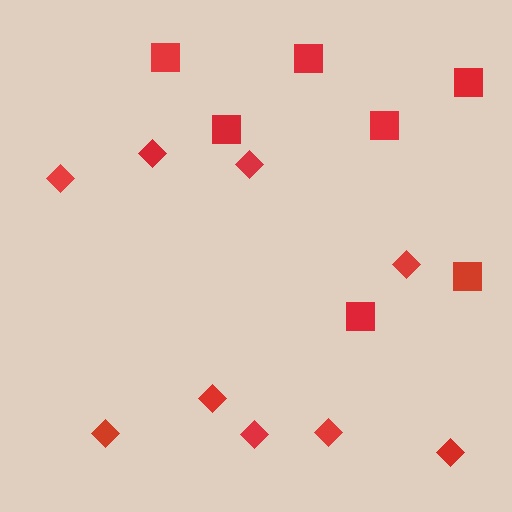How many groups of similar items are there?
There are 2 groups: one group of squares (7) and one group of diamonds (9).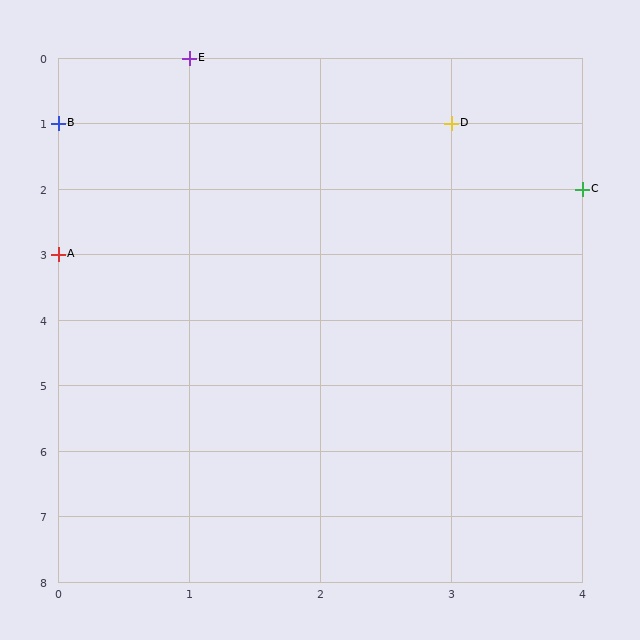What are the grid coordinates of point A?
Point A is at grid coordinates (0, 3).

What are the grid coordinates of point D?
Point D is at grid coordinates (3, 1).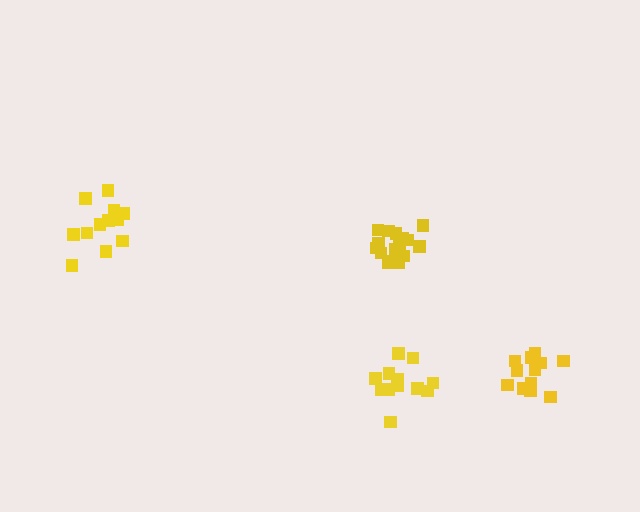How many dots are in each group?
Group 1: 18 dots, Group 2: 13 dots, Group 3: 12 dots, Group 4: 12 dots (55 total).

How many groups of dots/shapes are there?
There are 4 groups.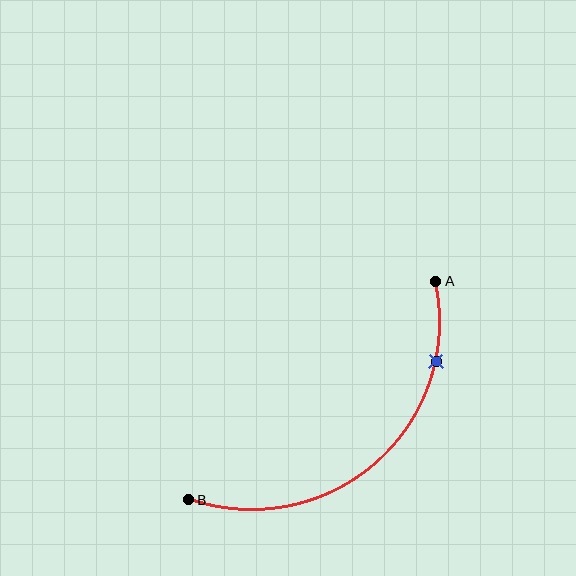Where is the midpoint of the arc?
The arc midpoint is the point on the curve farthest from the straight line joining A and B. It sits below and to the right of that line.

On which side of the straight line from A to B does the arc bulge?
The arc bulges below and to the right of the straight line connecting A and B.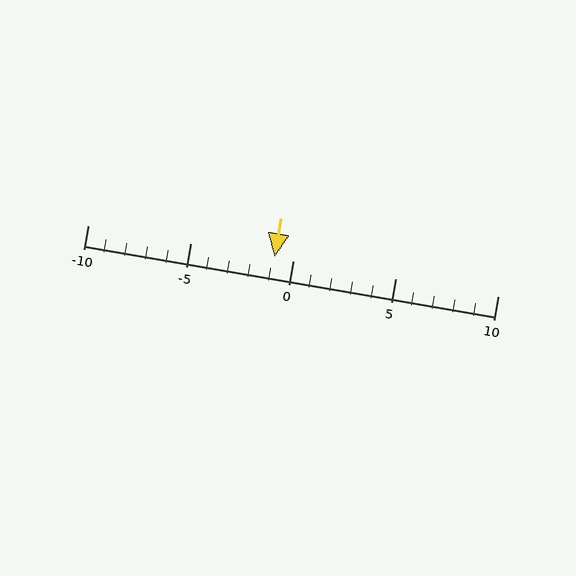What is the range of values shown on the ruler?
The ruler shows values from -10 to 10.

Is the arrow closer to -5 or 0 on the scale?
The arrow is closer to 0.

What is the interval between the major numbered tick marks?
The major tick marks are spaced 5 units apart.